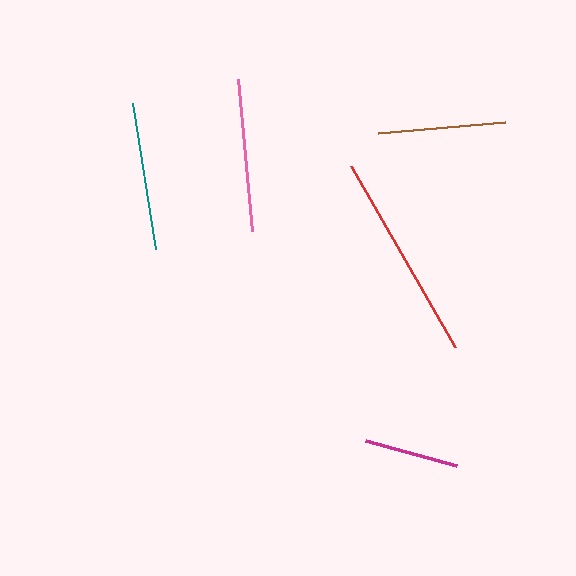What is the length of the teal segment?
The teal segment is approximately 147 pixels long.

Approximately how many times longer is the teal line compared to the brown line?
The teal line is approximately 1.2 times the length of the brown line.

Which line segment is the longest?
The red line is the longest at approximately 209 pixels.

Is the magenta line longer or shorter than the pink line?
The pink line is longer than the magenta line.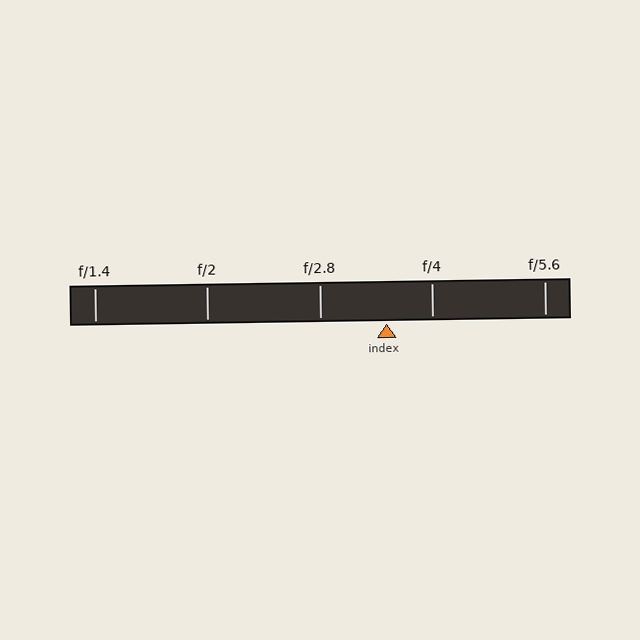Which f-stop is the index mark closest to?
The index mark is closest to f/4.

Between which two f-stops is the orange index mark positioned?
The index mark is between f/2.8 and f/4.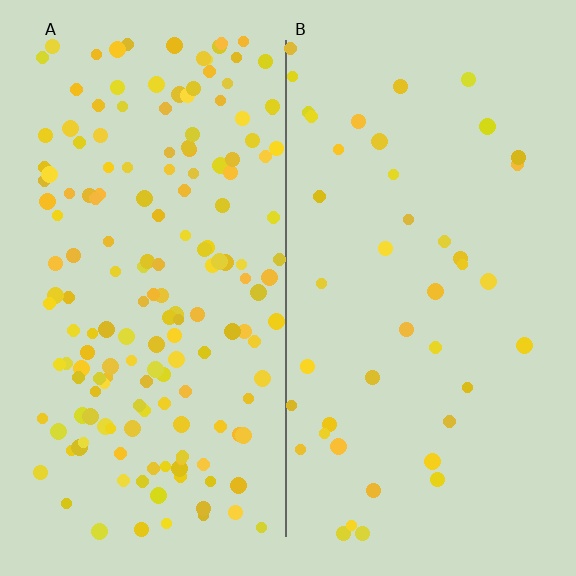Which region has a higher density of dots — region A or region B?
A (the left).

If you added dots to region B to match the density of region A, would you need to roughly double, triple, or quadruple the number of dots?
Approximately quadruple.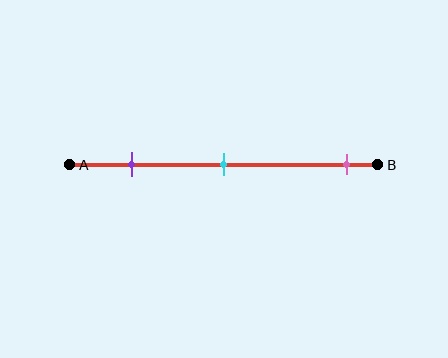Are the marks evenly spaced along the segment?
No, the marks are not evenly spaced.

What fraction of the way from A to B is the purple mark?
The purple mark is approximately 20% (0.2) of the way from A to B.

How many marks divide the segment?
There are 3 marks dividing the segment.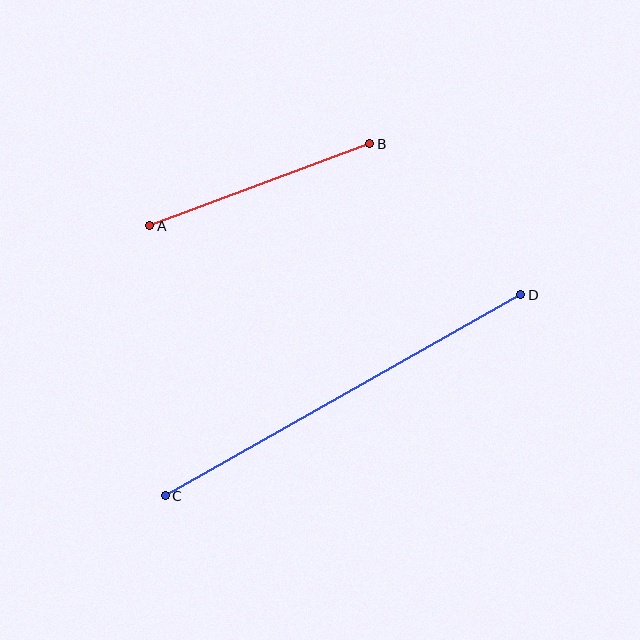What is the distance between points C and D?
The distance is approximately 408 pixels.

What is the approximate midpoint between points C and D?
The midpoint is at approximately (343, 395) pixels.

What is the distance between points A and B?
The distance is approximately 235 pixels.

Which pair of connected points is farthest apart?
Points C and D are farthest apart.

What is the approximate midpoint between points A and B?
The midpoint is at approximately (260, 185) pixels.